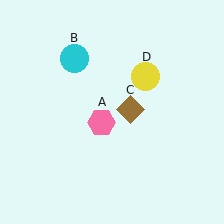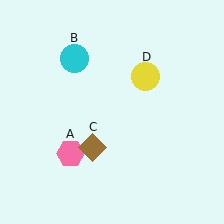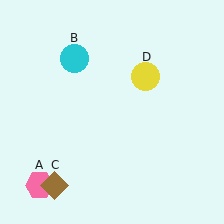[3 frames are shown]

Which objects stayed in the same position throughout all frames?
Cyan circle (object B) and yellow circle (object D) remained stationary.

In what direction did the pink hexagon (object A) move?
The pink hexagon (object A) moved down and to the left.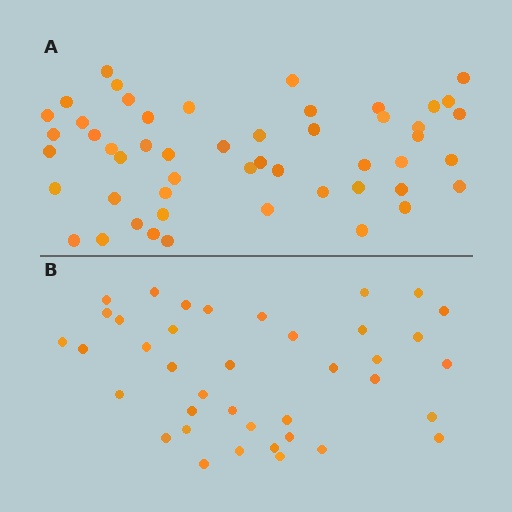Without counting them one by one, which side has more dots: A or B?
Region A (the top region) has more dots.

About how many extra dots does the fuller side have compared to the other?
Region A has roughly 12 or so more dots than region B.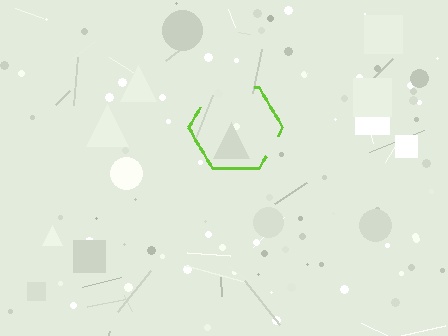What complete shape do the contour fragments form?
The contour fragments form a hexagon.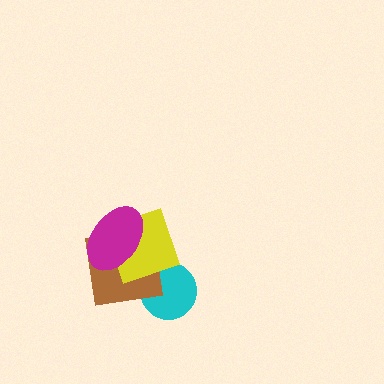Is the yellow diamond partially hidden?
Yes, it is partially covered by another shape.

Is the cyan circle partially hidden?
Yes, it is partially covered by another shape.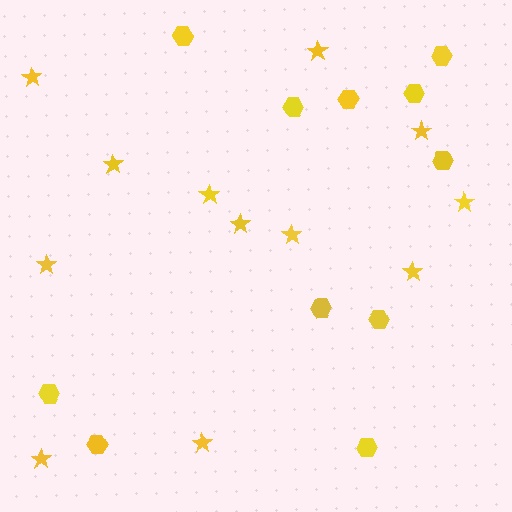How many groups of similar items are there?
There are 2 groups: one group of hexagons (11) and one group of stars (12).